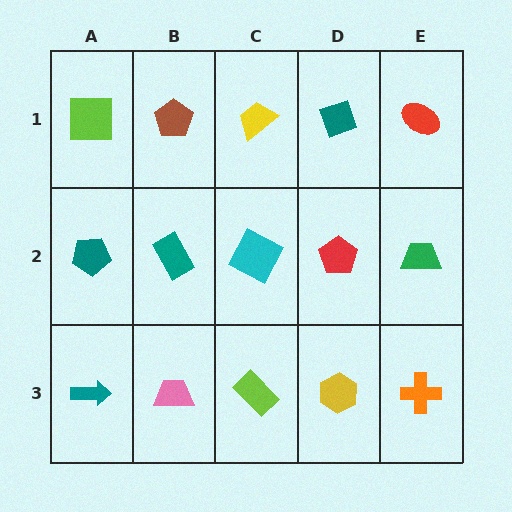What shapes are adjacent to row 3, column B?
A teal rectangle (row 2, column B), a teal arrow (row 3, column A), a lime rectangle (row 3, column C).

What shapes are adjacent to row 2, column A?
A lime square (row 1, column A), a teal arrow (row 3, column A), a teal rectangle (row 2, column B).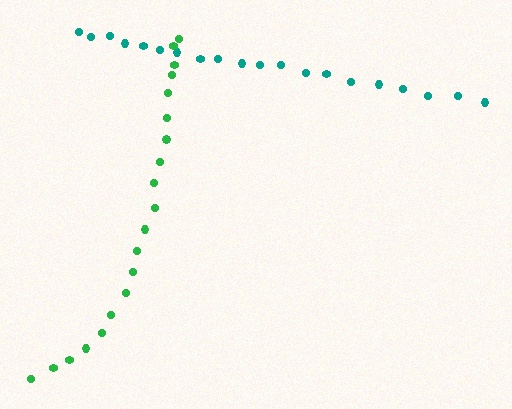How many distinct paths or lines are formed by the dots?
There are 2 distinct paths.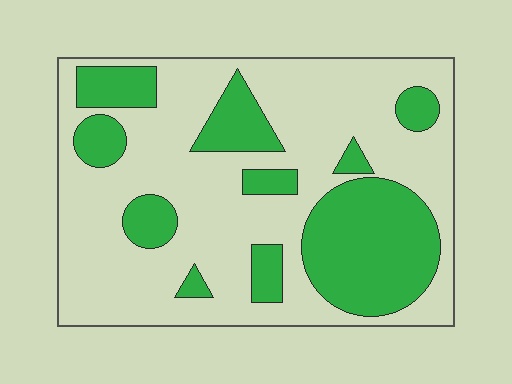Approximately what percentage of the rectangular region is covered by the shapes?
Approximately 30%.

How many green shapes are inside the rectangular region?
10.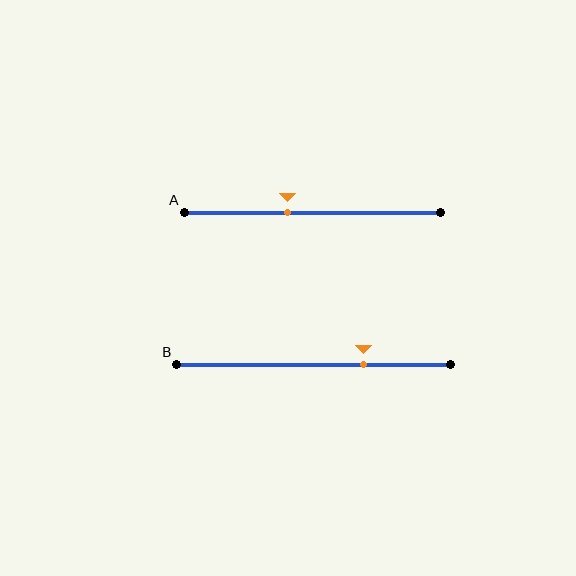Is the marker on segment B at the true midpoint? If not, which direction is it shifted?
No, the marker on segment B is shifted to the right by about 18% of the segment length.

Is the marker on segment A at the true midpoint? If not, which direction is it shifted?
No, the marker on segment A is shifted to the left by about 10% of the segment length.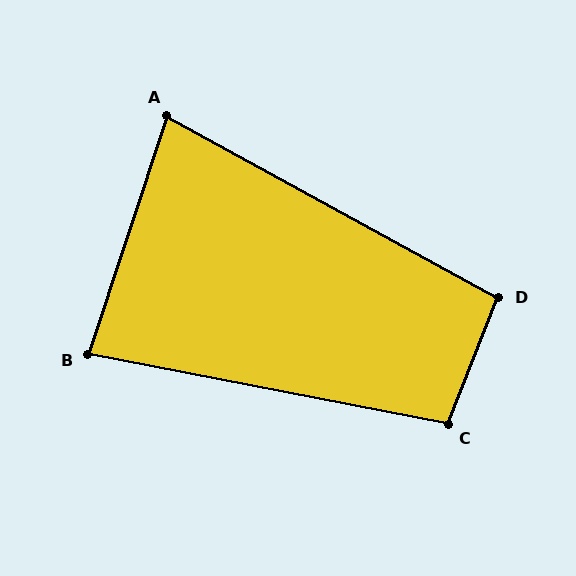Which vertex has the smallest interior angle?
A, at approximately 80 degrees.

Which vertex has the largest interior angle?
C, at approximately 100 degrees.